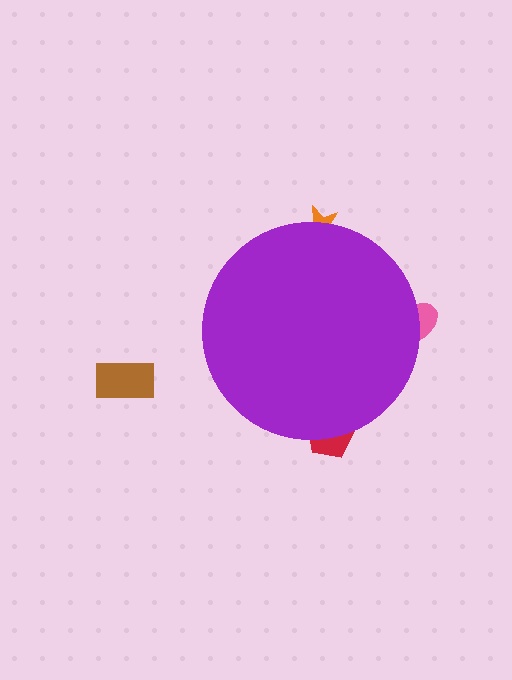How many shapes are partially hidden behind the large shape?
3 shapes are partially hidden.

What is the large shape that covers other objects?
A purple circle.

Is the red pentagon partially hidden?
Yes, the red pentagon is partially hidden behind the purple circle.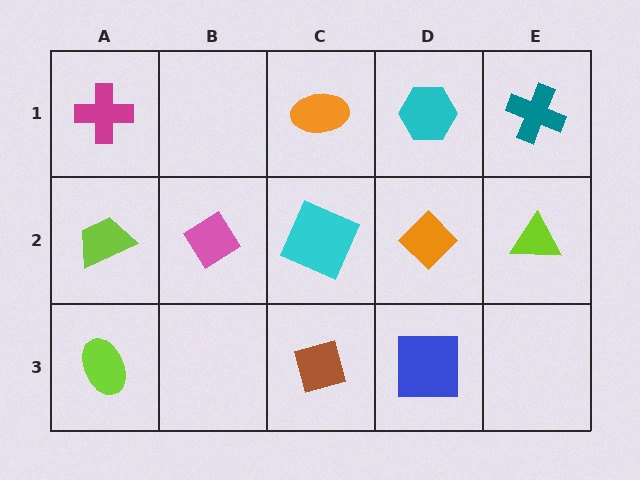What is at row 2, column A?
A lime trapezoid.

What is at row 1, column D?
A cyan hexagon.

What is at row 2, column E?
A lime triangle.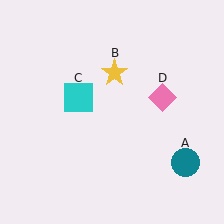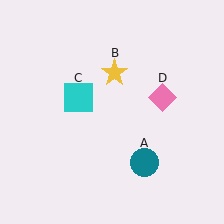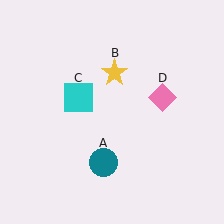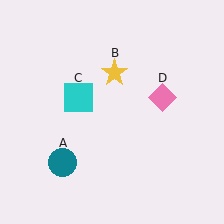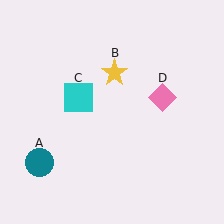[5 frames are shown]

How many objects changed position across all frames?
1 object changed position: teal circle (object A).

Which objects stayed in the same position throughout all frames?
Yellow star (object B) and cyan square (object C) and pink diamond (object D) remained stationary.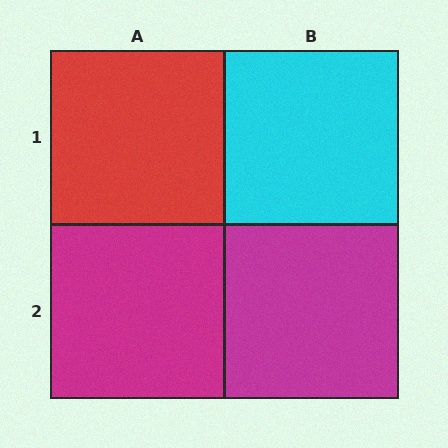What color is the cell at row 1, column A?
Red.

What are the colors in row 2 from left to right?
Magenta, magenta.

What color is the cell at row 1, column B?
Cyan.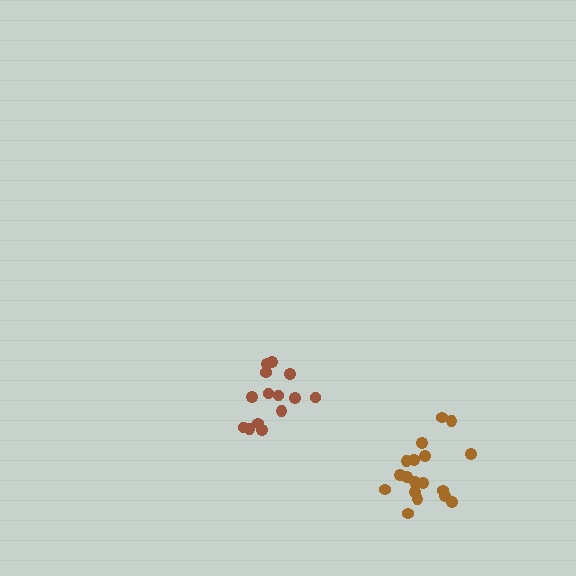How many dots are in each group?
Group 1: 14 dots, Group 2: 18 dots (32 total).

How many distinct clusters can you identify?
There are 2 distinct clusters.